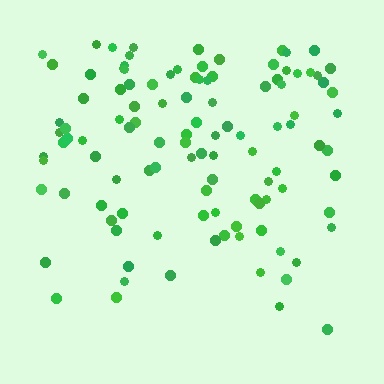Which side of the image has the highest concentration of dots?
The top.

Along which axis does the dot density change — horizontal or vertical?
Vertical.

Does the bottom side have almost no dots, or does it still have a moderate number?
Still a moderate number, just noticeably fewer than the top.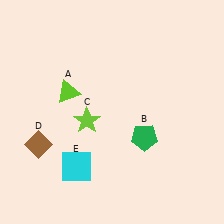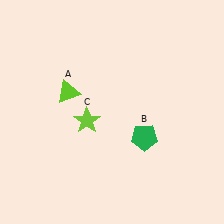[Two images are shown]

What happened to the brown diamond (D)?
The brown diamond (D) was removed in Image 2. It was in the bottom-left area of Image 1.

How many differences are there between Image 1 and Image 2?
There are 2 differences between the two images.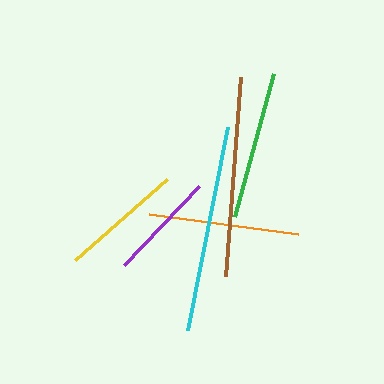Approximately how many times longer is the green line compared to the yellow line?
The green line is approximately 1.2 times the length of the yellow line.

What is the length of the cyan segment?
The cyan segment is approximately 207 pixels long.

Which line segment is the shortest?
The purple line is the shortest at approximately 109 pixels.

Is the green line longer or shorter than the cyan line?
The cyan line is longer than the green line.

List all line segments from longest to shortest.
From longest to shortest: cyan, brown, orange, green, yellow, purple.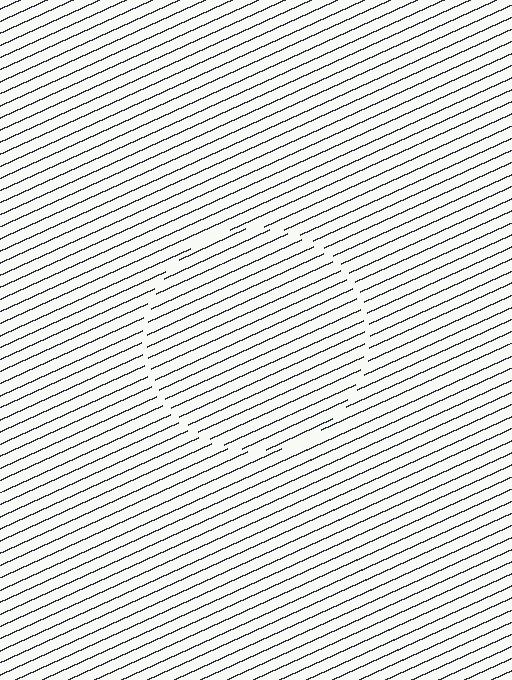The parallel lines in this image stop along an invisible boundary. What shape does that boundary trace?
An illusory circle. The interior of the shape contains the same grating, shifted by half a period — the contour is defined by the phase discontinuity where line-ends from the inner and outer gratings abut.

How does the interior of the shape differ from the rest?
The interior of the shape contains the same grating, shifted by half a period — the contour is defined by the phase discontinuity where line-ends from the inner and outer gratings abut.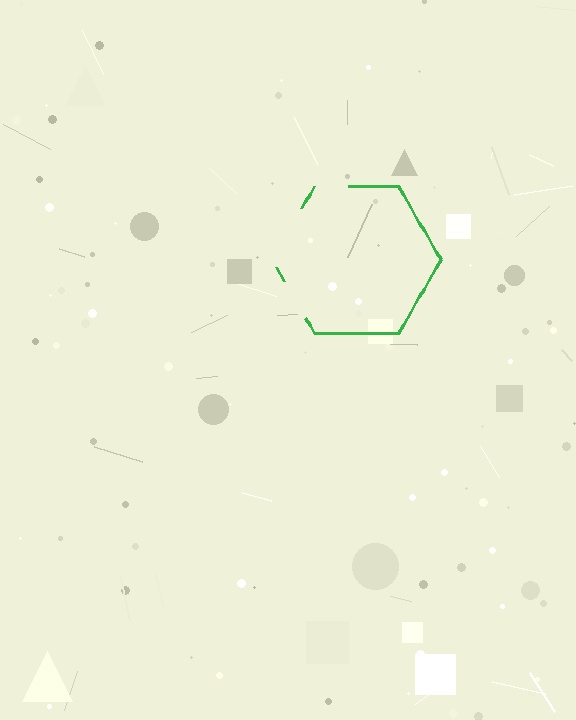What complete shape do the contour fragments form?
The contour fragments form a hexagon.